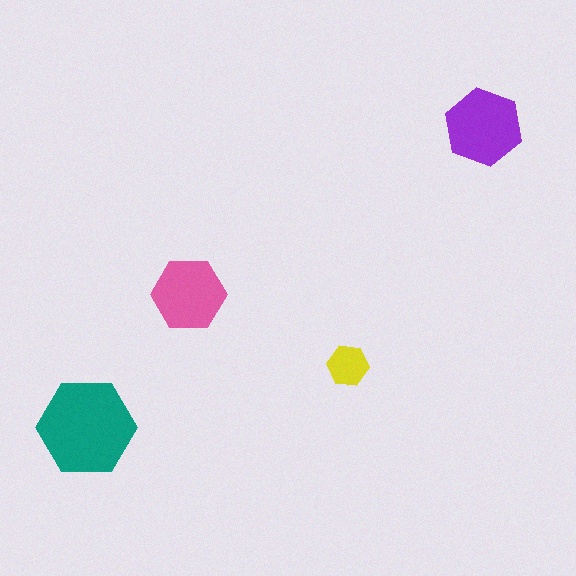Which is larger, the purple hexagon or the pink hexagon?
The purple one.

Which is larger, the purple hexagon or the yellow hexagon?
The purple one.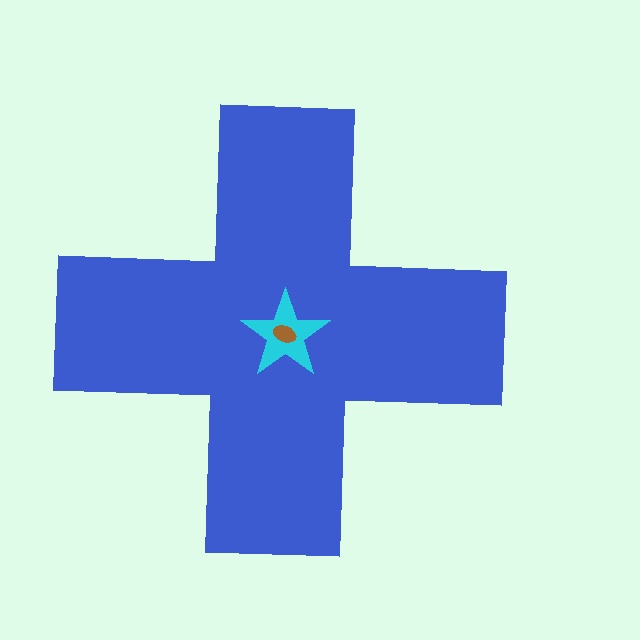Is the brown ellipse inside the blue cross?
Yes.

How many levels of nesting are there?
3.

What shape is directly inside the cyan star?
The brown ellipse.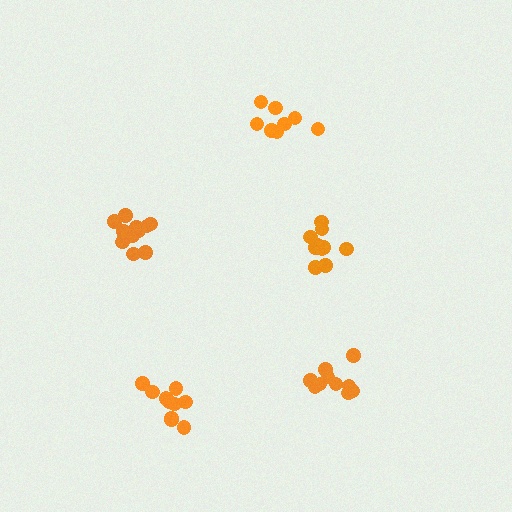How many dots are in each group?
Group 1: 11 dots, Group 2: 12 dots, Group 3: 10 dots, Group 4: 8 dots, Group 5: 10 dots (51 total).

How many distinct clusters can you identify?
There are 5 distinct clusters.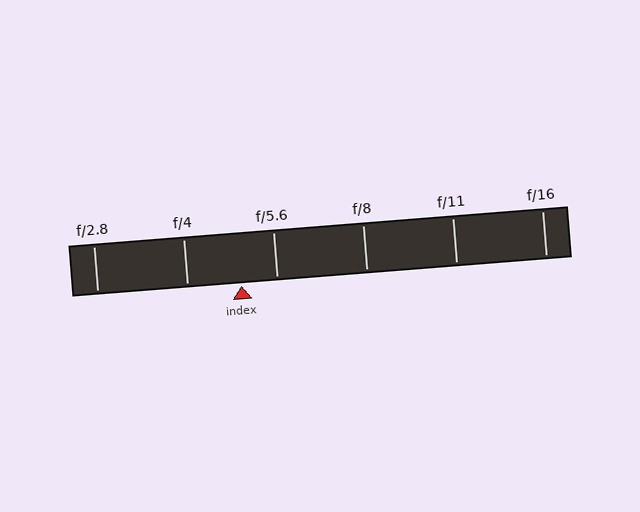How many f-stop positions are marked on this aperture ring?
There are 6 f-stop positions marked.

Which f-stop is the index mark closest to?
The index mark is closest to f/5.6.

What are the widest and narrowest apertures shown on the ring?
The widest aperture shown is f/2.8 and the narrowest is f/16.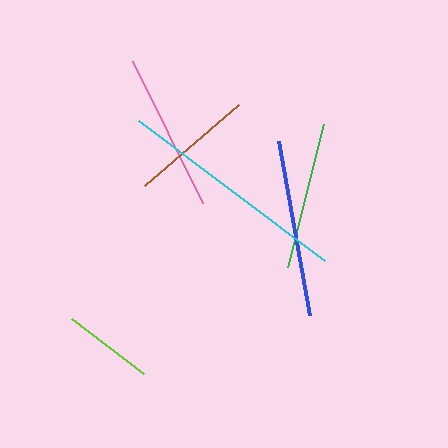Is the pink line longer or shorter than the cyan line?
The cyan line is longer than the pink line.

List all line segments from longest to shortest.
From longest to shortest: cyan, blue, pink, green, brown, lime.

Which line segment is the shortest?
The lime line is the shortest at approximately 91 pixels.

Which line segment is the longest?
The cyan line is the longest at approximately 232 pixels.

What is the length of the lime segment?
The lime segment is approximately 91 pixels long.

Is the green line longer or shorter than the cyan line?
The cyan line is longer than the green line.